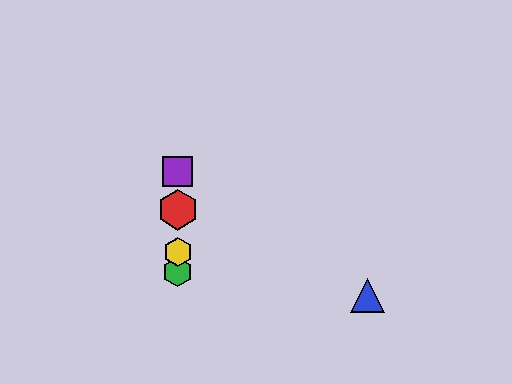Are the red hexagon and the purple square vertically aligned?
Yes, both are at x≈178.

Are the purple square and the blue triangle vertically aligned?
No, the purple square is at x≈178 and the blue triangle is at x≈367.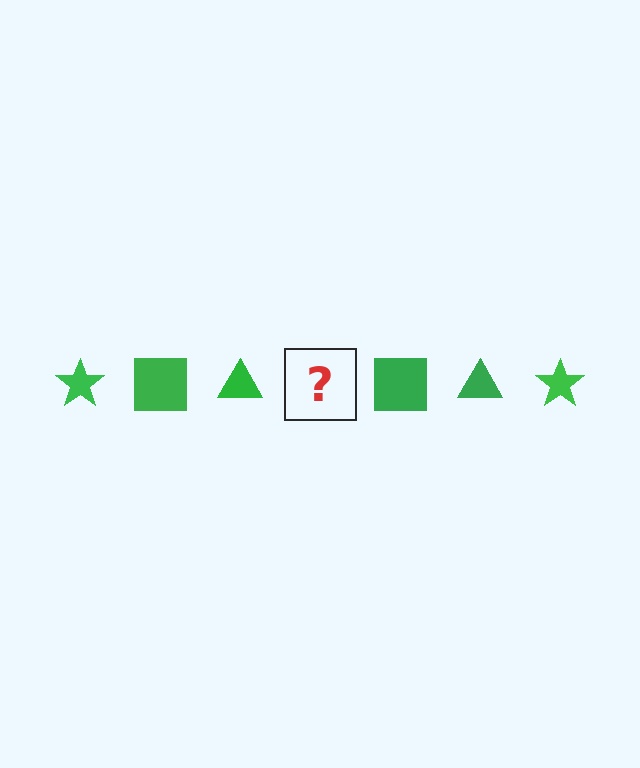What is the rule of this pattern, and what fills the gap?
The rule is that the pattern cycles through star, square, triangle shapes in green. The gap should be filled with a green star.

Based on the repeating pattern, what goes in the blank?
The blank should be a green star.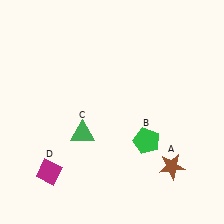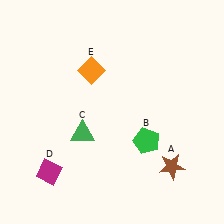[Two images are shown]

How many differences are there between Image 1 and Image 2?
There is 1 difference between the two images.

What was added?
An orange diamond (E) was added in Image 2.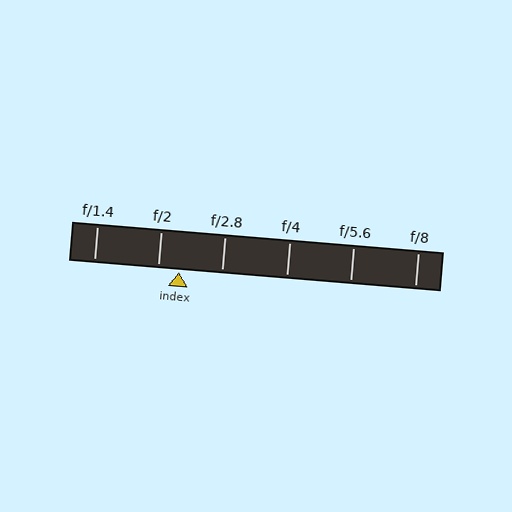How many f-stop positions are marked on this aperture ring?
There are 6 f-stop positions marked.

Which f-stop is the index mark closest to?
The index mark is closest to f/2.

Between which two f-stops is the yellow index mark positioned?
The index mark is between f/2 and f/2.8.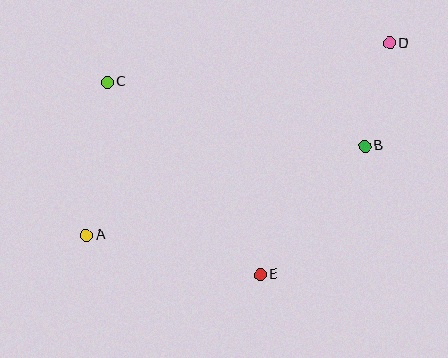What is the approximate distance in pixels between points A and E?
The distance between A and E is approximately 178 pixels.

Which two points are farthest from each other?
Points A and D are farthest from each other.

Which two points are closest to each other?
Points B and D are closest to each other.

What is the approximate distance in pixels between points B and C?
The distance between B and C is approximately 265 pixels.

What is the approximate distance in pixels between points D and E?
The distance between D and E is approximately 265 pixels.